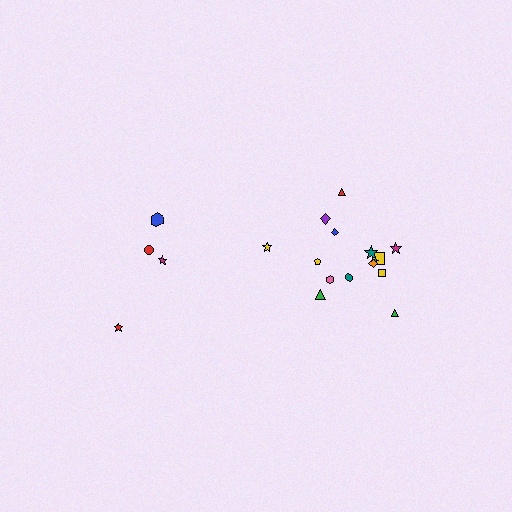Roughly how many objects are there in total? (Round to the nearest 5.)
Roughly 20 objects in total.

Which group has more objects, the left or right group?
The right group.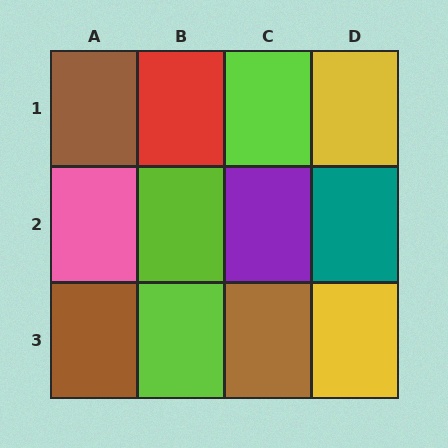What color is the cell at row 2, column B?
Lime.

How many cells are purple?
1 cell is purple.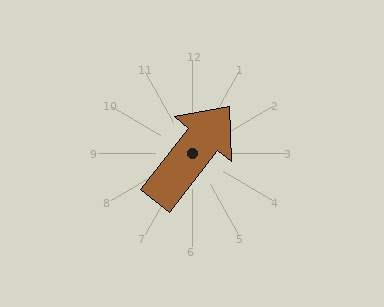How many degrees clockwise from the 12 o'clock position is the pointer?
Approximately 38 degrees.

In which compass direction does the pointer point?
Northeast.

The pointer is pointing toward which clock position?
Roughly 1 o'clock.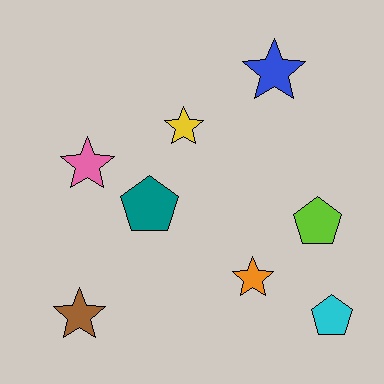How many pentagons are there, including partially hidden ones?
There are 3 pentagons.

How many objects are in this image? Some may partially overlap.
There are 8 objects.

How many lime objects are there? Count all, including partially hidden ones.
There is 1 lime object.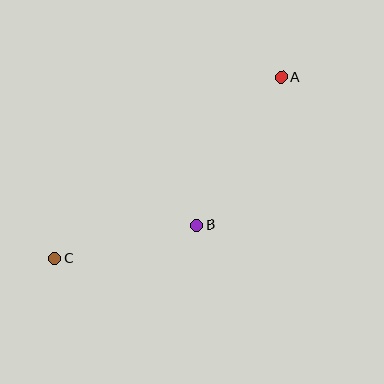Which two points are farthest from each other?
Points A and C are farthest from each other.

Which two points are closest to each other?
Points B and C are closest to each other.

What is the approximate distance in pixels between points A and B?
The distance between A and B is approximately 170 pixels.